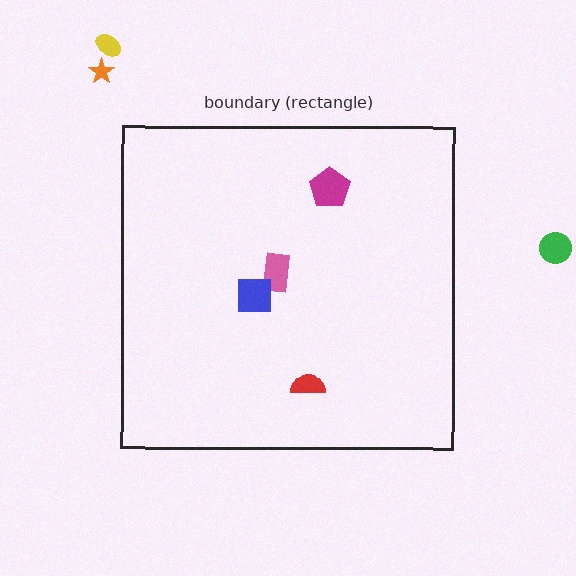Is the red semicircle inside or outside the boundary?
Inside.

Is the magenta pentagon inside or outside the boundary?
Inside.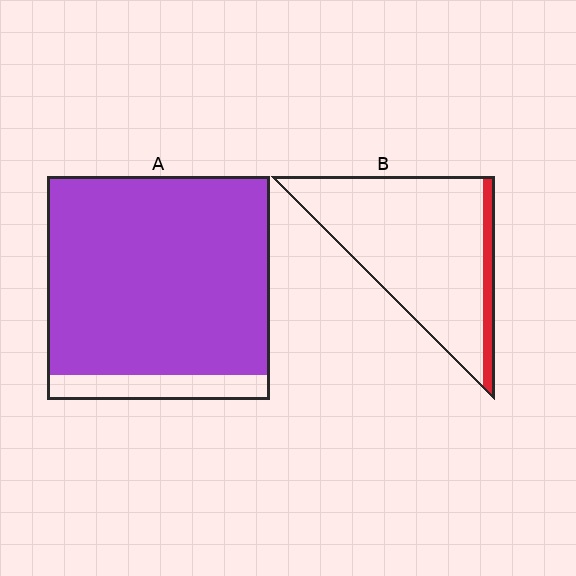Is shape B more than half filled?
No.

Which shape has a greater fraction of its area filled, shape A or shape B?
Shape A.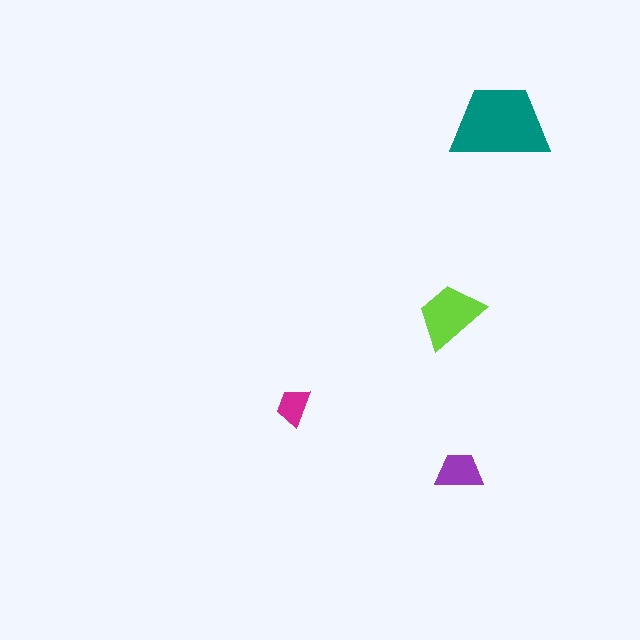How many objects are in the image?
There are 4 objects in the image.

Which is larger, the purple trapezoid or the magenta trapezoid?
The purple one.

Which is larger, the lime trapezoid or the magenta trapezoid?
The lime one.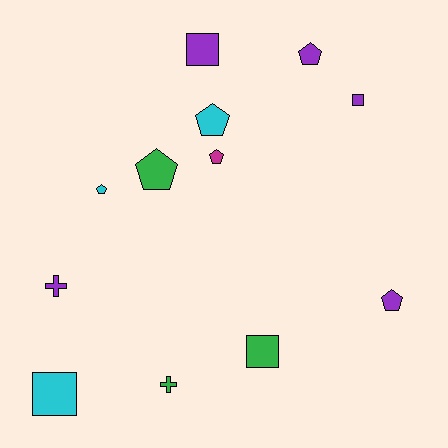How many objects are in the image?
There are 12 objects.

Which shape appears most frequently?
Pentagon, with 6 objects.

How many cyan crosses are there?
There are no cyan crosses.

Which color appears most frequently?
Purple, with 5 objects.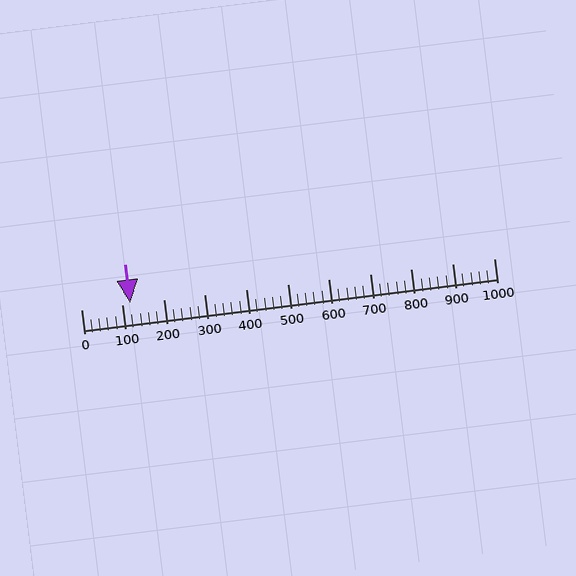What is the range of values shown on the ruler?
The ruler shows values from 0 to 1000.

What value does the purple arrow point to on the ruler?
The purple arrow points to approximately 120.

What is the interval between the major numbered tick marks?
The major tick marks are spaced 100 units apart.